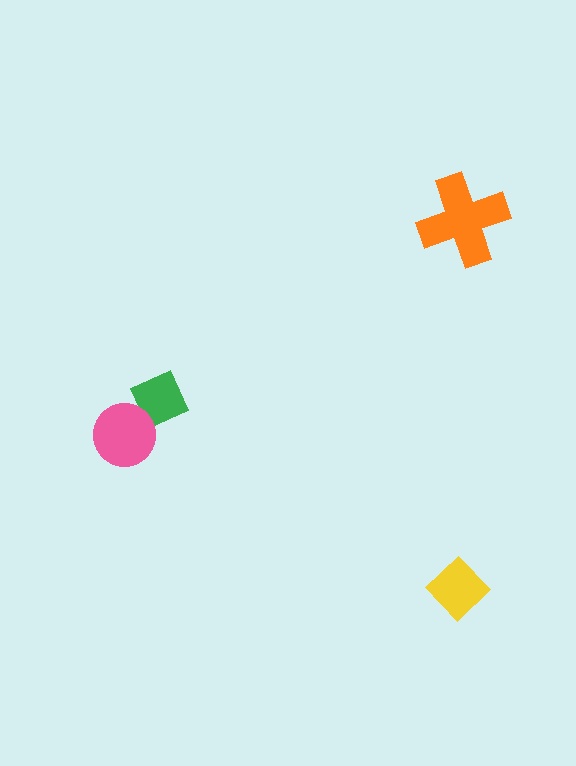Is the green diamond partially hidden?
Yes, it is partially covered by another shape.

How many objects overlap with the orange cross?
0 objects overlap with the orange cross.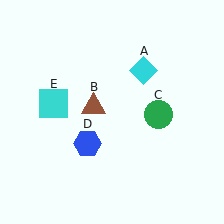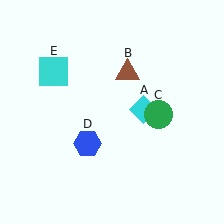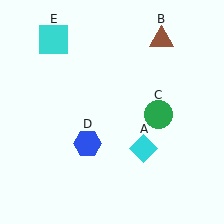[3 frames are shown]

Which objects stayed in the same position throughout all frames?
Green circle (object C) and blue hexagon (object D) remained stationary.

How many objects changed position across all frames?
3 objects changed position: cyan diamond (object A), brown triangle (object B), cyan square (object E).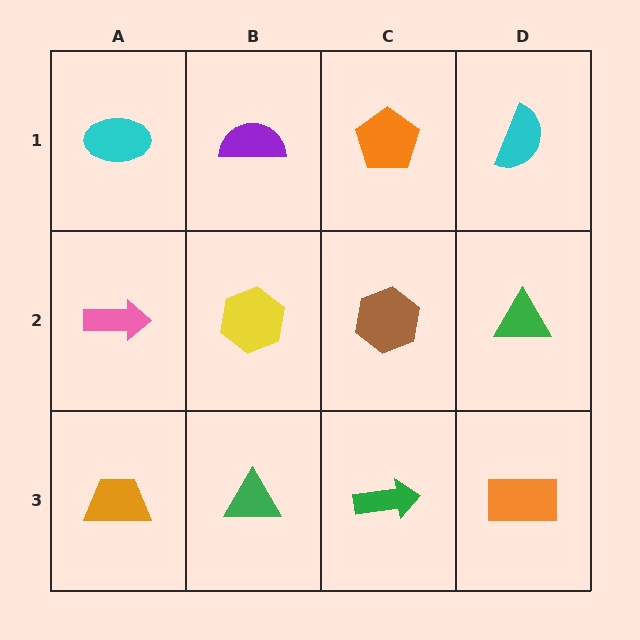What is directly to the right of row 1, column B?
An orange pentagon.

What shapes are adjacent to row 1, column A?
A pink arrow (row 2, column A), a purple semicircle (row 1, column B).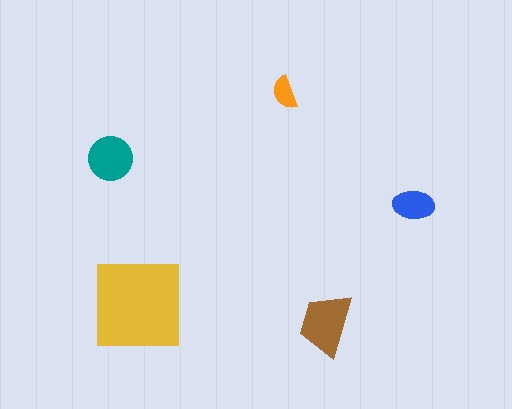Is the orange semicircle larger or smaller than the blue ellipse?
Smaller.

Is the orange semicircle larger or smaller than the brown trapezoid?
Smaller.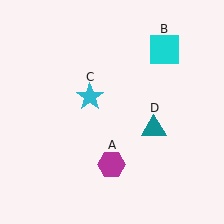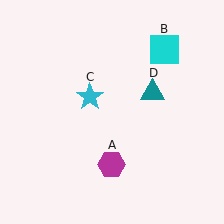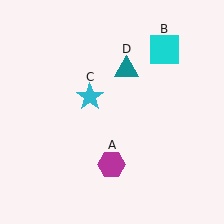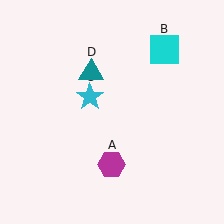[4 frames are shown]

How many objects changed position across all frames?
1 object changed position: teal triangle (object D).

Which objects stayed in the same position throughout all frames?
Magenta hexagon (object A) and cyan square (object B) and cyan star (object C) remained stationary.